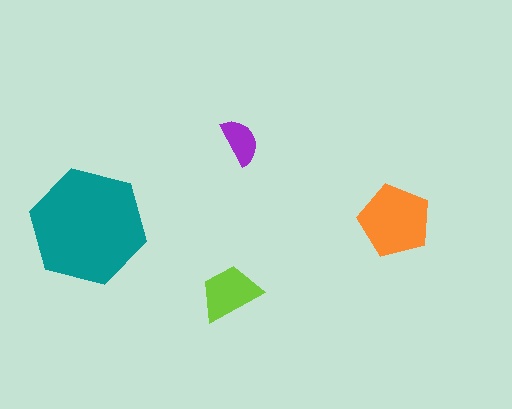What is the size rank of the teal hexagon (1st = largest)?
1st.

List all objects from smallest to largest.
The purple semicircle, the lime trapezoid, the orange pentagon, the teal hexagon.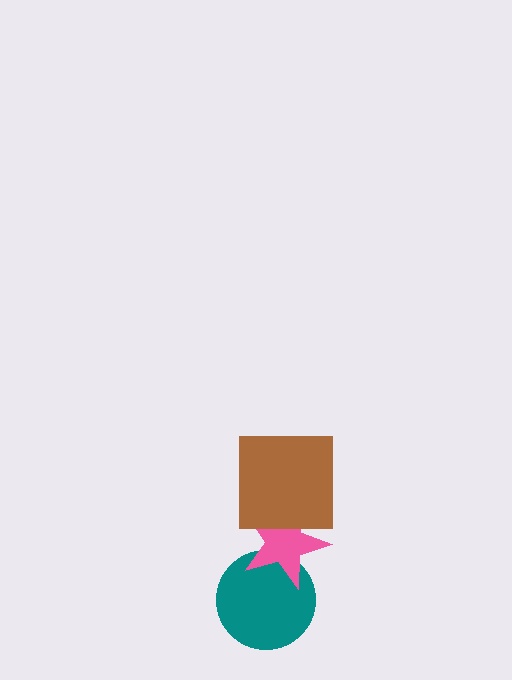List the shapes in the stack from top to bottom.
From top to bottom: the brown square, the pink star, the teal circle.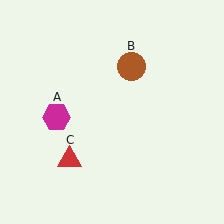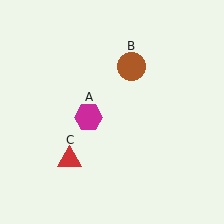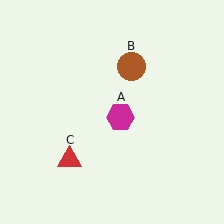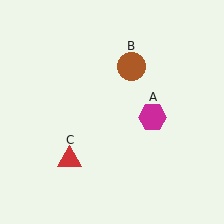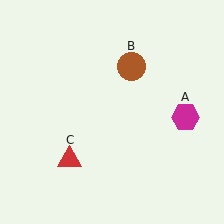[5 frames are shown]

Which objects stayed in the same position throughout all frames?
Brown circle (object B) and red triangle (object C) remained stationary.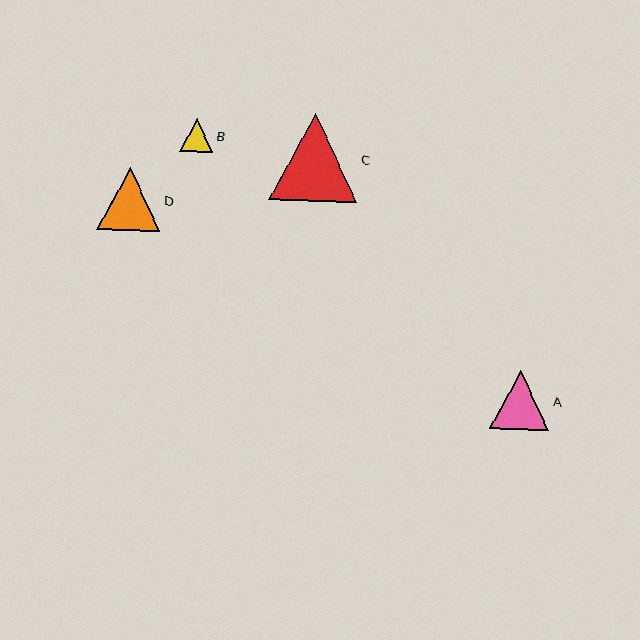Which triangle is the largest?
Triangle C is the largest with a size of approximately 88 pixels.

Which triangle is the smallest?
Triangle B is the smallest with a size of approximately 34 pixels.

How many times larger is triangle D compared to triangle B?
Triangle D is approximately 1.9 times the size of triangle B.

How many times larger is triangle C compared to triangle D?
Triangle C is approximately 1.4 times the size of triangle D.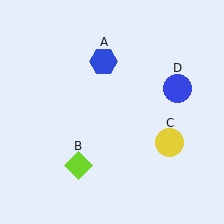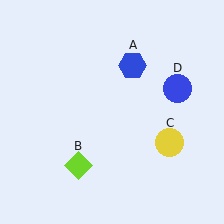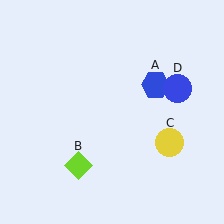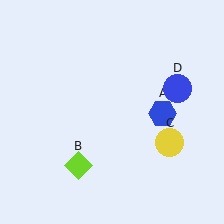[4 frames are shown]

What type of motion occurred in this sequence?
The blue hexagon (object A) rotated clockwise around the center of the scene.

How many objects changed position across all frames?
1 object changed position: blue hexagon (object A).